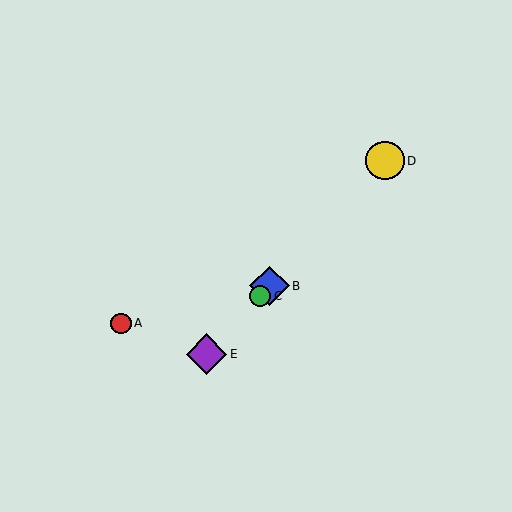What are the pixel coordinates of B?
Object B is at (270, 286).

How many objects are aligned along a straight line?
4 objects (B, C, D, E) are aligned along a straight line.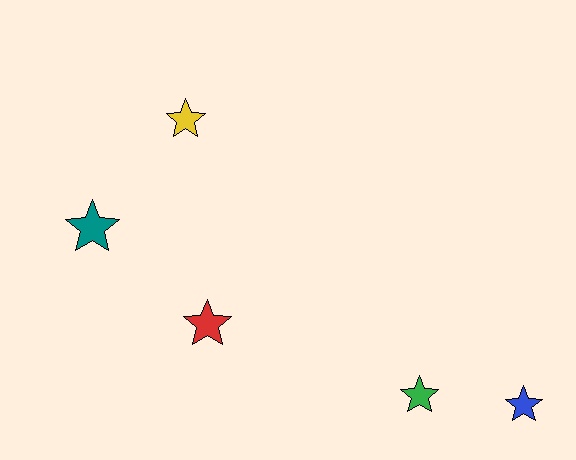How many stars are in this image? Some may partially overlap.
There are 5 stars.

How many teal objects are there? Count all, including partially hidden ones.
There is 1 teal object.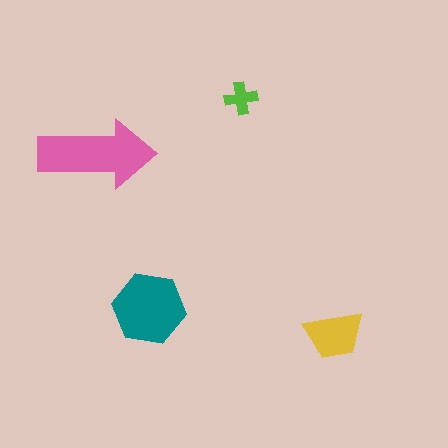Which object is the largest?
The pink arrow.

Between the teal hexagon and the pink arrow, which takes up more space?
The pink arrow.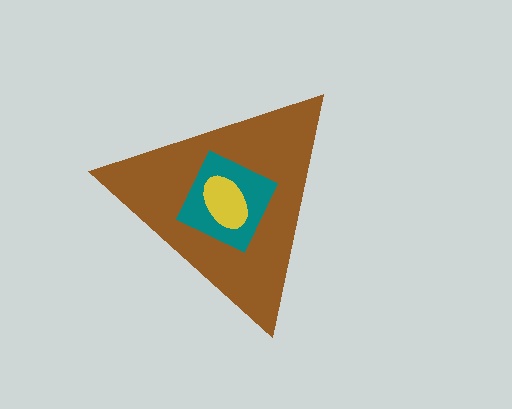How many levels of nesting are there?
3.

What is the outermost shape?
The brown triangle.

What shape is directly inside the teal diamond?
The yellow ellipse.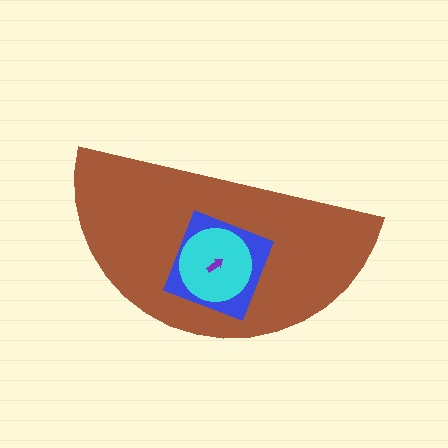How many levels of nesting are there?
4.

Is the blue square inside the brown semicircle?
Yes.